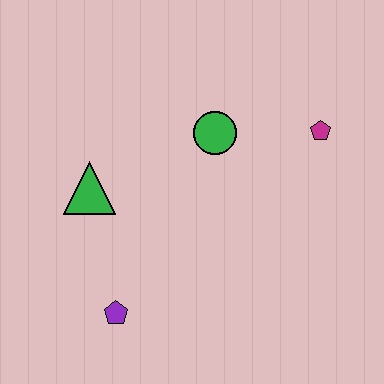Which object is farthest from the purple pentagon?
The magenta pentagon is farthest from the purple pentagon.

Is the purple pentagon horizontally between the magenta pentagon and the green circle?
No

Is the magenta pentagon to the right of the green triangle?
Yes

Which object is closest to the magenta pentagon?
The green circle is closest to the magenta pentagon.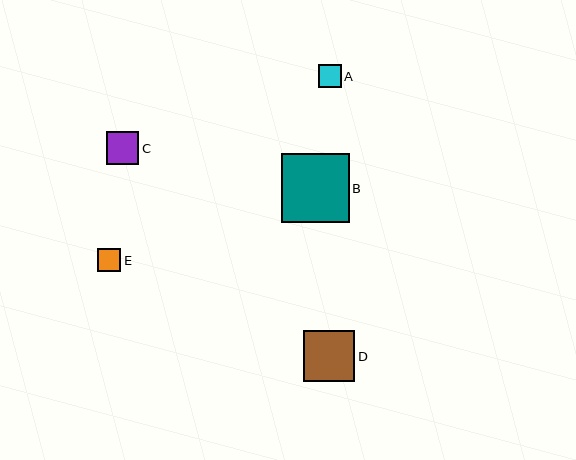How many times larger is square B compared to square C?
Square B is approximately 2.1 times the size of square C.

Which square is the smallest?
Square A is the smallest with a size of approximately 22 pixels.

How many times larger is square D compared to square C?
Square D is approximately 1.6 times the size of square C.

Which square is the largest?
Square B is the largest with a size of approximately 68 pixels.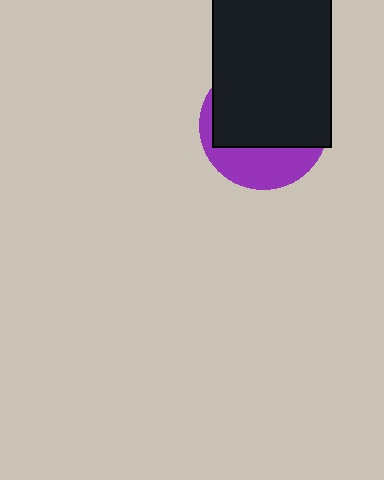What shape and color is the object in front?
The object in front is a black rectangle.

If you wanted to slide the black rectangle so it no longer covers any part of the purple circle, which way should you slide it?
Slide it up — that is the most direct way to separate the two shapes.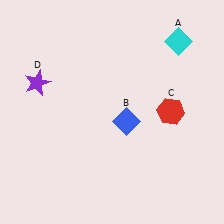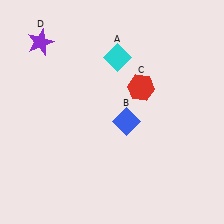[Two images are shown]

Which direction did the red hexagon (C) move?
The red hexagon (C) moved left.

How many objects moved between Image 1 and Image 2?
3 objects moved between the two images.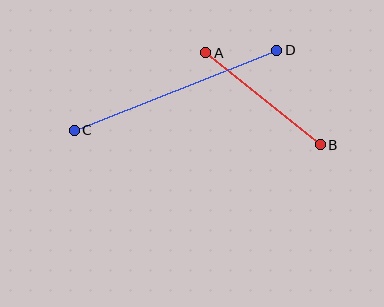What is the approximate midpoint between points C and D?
The midpoint is at approximately (175, 90) pixels.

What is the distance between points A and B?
The distance is approximately 147 pixels.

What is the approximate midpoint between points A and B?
The midpoint is at approximately (263, 99) pixels.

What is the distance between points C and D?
The distance is approximately 217 pixels.